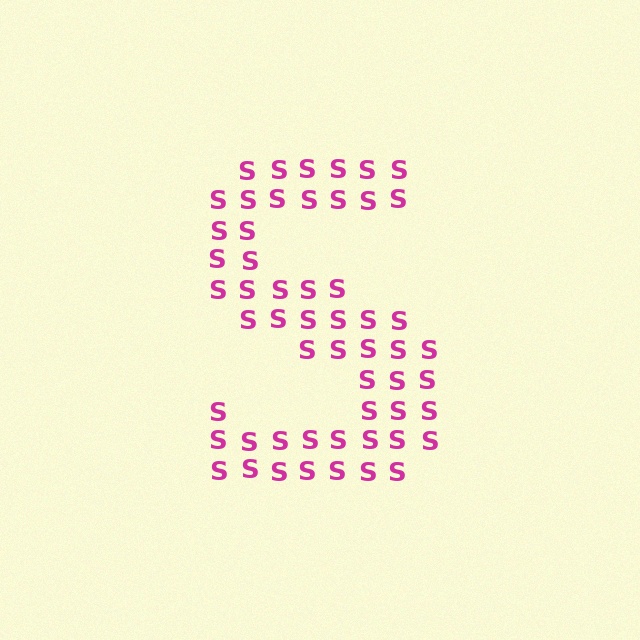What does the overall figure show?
The overall figure shows the letter S.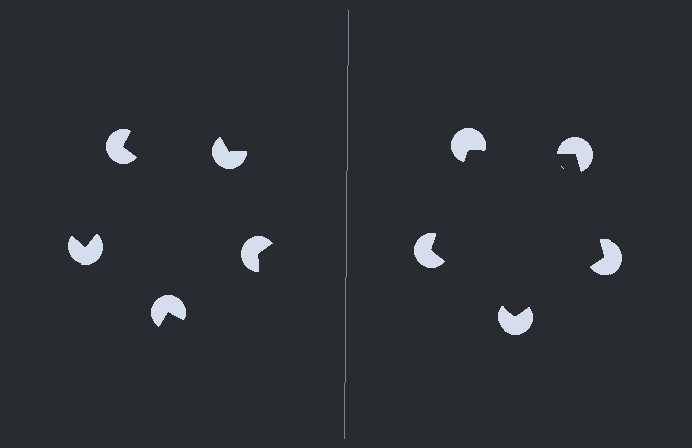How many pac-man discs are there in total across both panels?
10 — 5 on each side.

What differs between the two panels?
The pac-man discs are positioned identically on both sides; only the wedge orientations differ. On the right they align to a pentagon; on the left they are misaligned.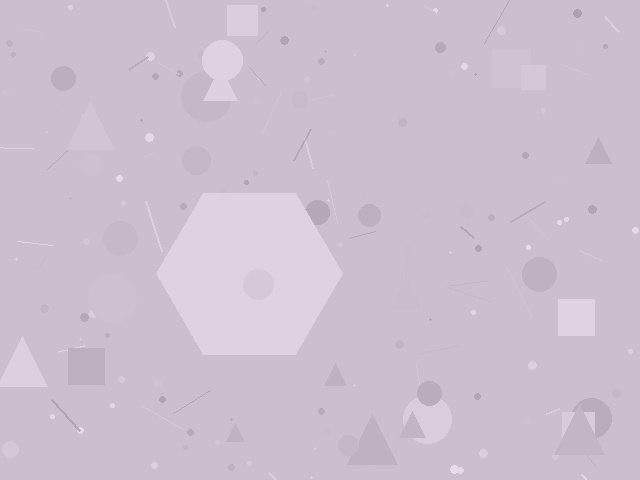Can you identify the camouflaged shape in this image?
The camouflaged shape is a hexagon.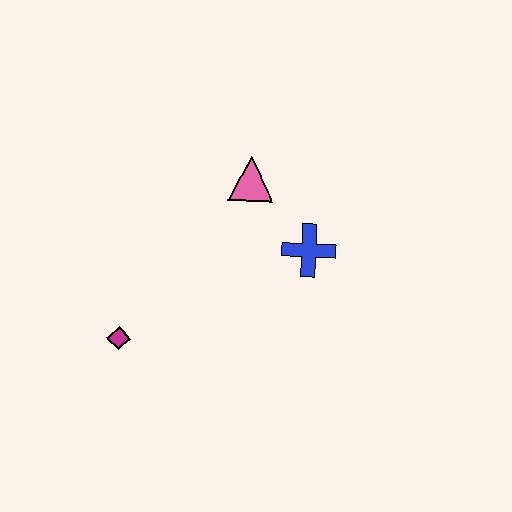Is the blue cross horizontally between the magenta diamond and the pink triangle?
No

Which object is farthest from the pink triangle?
The magenta diamond is farthest from the pink triangle.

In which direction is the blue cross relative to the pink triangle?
The blue cross is below the pink triangle.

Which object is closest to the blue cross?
The pink triangle is closest to the blue cross.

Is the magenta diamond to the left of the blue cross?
Yes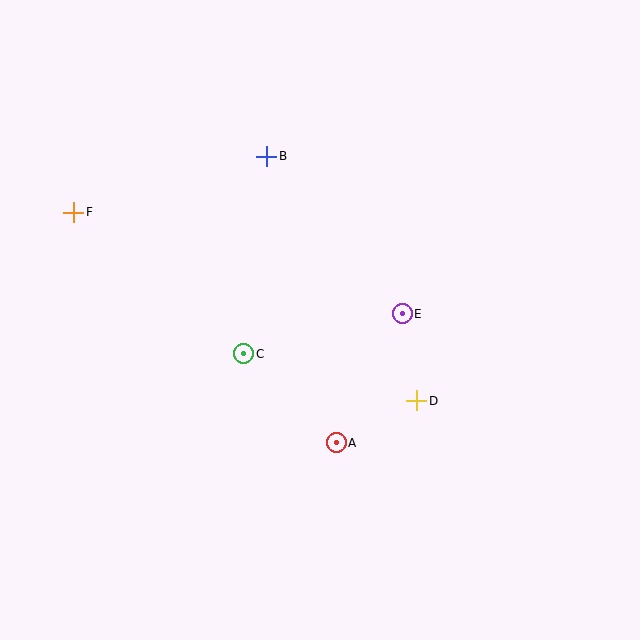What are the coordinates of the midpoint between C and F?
The midpoint between C and F is at (159, 283).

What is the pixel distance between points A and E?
The distance between A and E is 145 pixels.